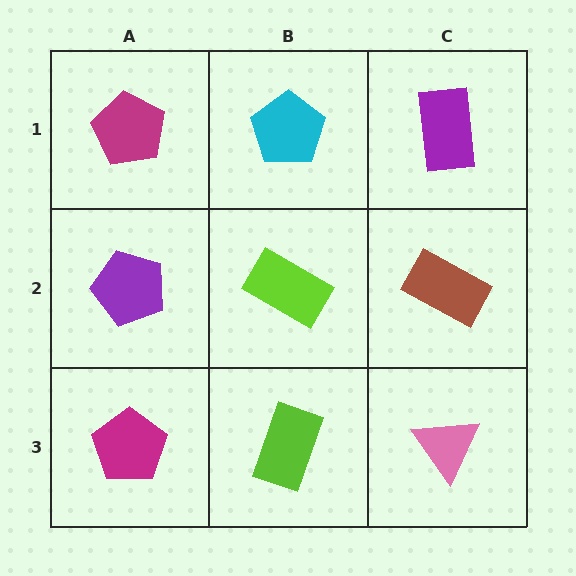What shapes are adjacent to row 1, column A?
A purple pentagon (row 2, column A), a cyan pentagon (row 1, column B).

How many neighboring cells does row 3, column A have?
2.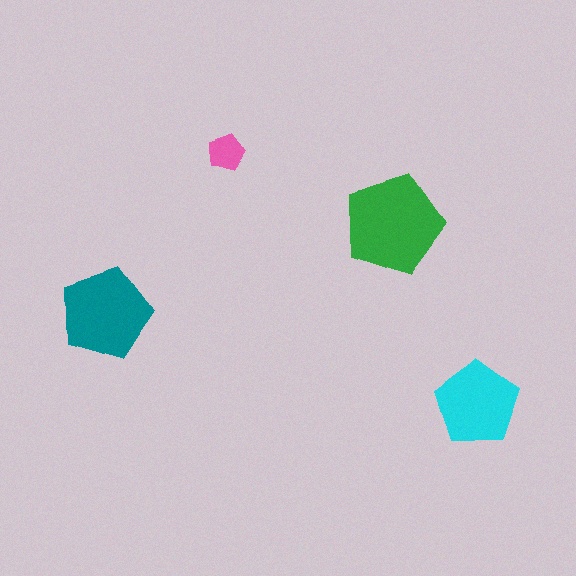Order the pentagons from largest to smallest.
the green one, the teal one, the cyan one, the pink one.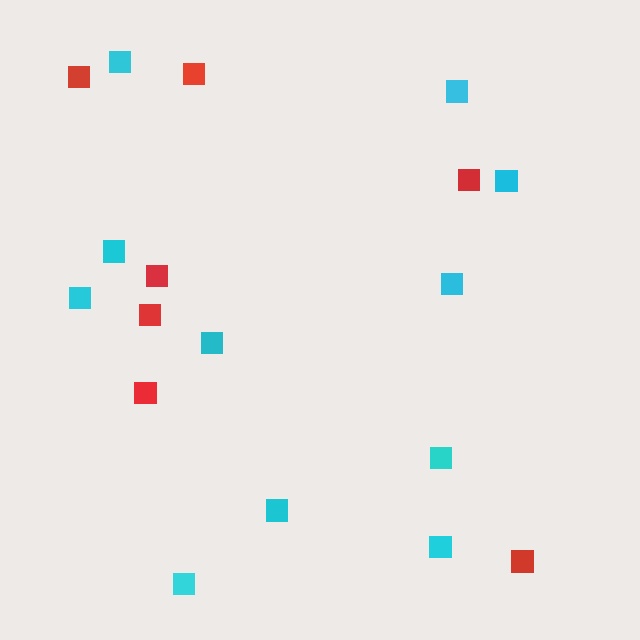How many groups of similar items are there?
There are 2 groups: one group of cyan squares (11) and one group of red squares (7).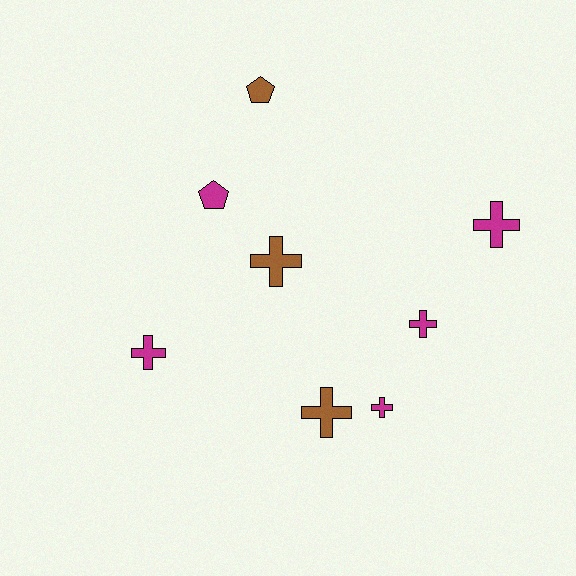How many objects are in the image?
There are 8 objects.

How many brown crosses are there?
There are 2 brown crosses.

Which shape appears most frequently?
Cross, with 6 objects.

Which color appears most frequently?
Magenta, with 5 objects.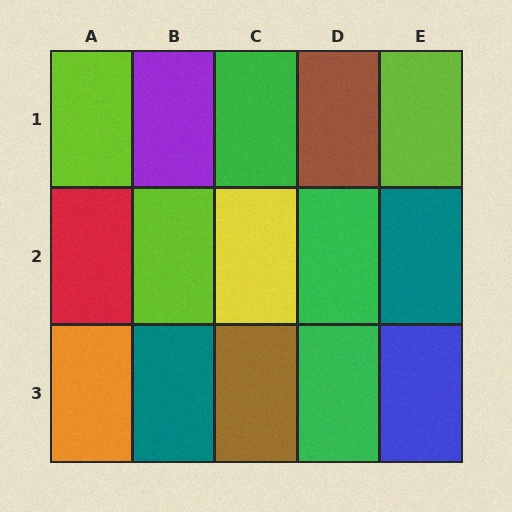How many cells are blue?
1 cell is blue.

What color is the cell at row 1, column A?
Lime.